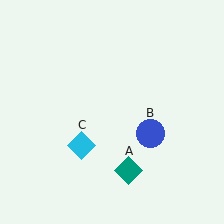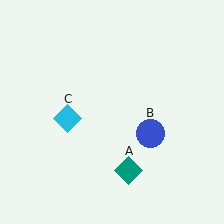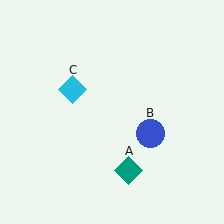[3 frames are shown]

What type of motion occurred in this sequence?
The cyan diamond (object C) rotated clockwise around the center of the scene.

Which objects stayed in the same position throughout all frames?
Teal diamond (object A) and blue circle (object B) remained stationary.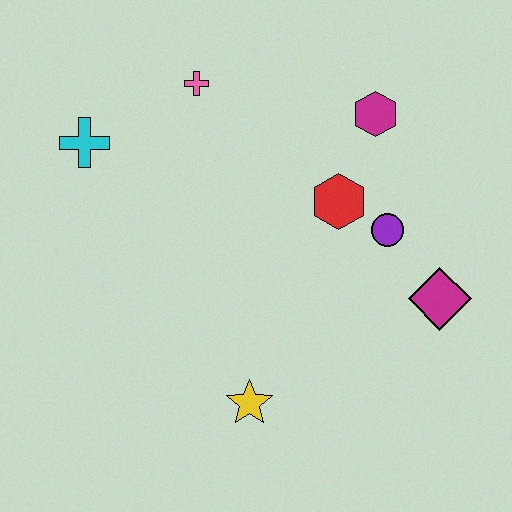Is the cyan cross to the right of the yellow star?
No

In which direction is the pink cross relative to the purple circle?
The pink cross is to the left of the purple circle.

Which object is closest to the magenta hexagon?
The red hexagon is closest to the magenta hexagon.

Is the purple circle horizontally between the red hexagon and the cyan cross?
No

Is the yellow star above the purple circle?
No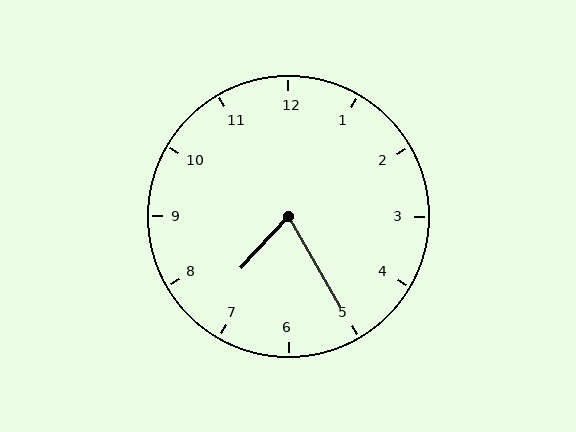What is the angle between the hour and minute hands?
Approximately 72 degrees.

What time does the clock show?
7:25.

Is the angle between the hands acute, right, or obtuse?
It is acute.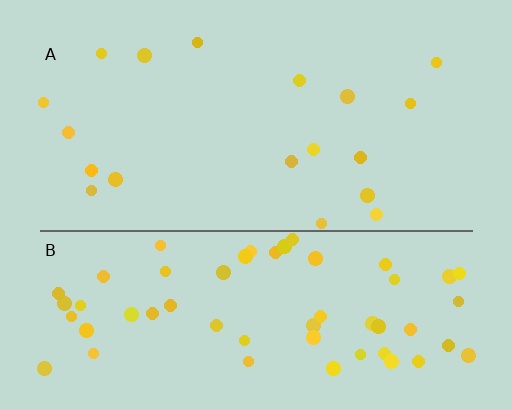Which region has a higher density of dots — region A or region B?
B (the bottom).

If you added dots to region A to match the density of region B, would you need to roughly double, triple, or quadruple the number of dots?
Approximately triple.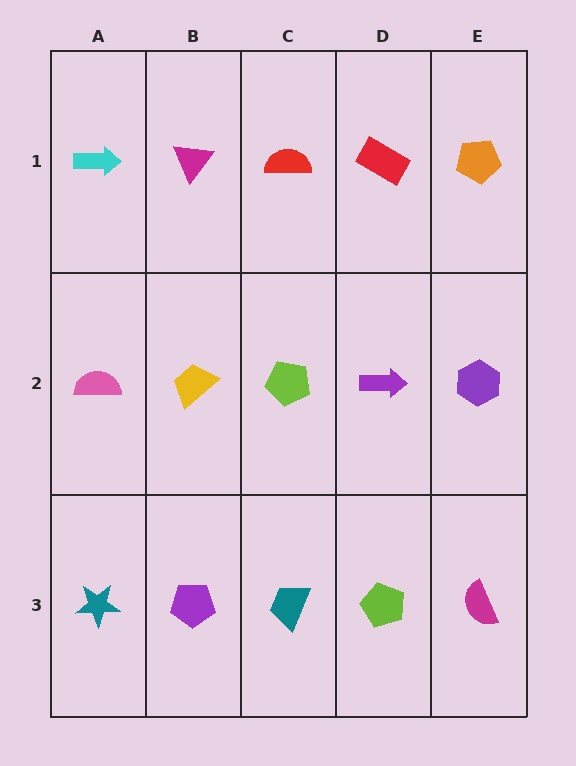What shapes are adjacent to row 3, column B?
A yellow trapezoid (row 2, column B), a teal star (row 3, column A), a teal trapezoid (row 3, column C).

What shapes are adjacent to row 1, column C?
A lime pentagon (row 2, column C), a magenta triangle (row 1, column B), a red rectangle (row 1, column D).